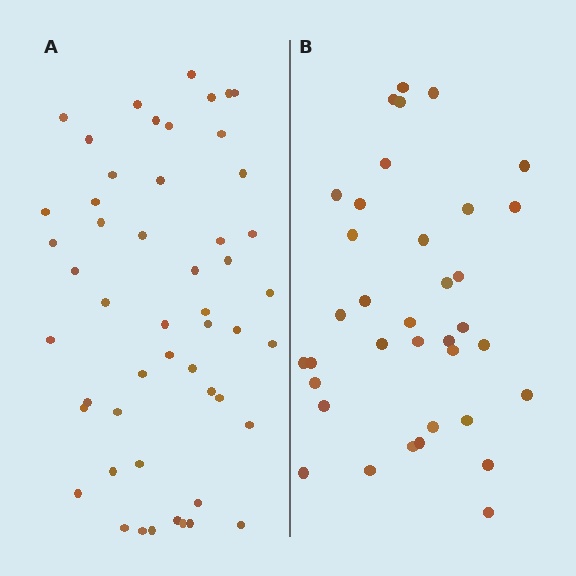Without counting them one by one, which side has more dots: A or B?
Region A (the left region) has more dots.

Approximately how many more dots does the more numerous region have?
Region A has approximately 15 more dots than region B.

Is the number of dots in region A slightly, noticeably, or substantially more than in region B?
Region A has noticeably more, but not dramatically so. The ratio is roughly 1.4 to 1.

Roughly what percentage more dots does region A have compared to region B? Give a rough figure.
About 40% more.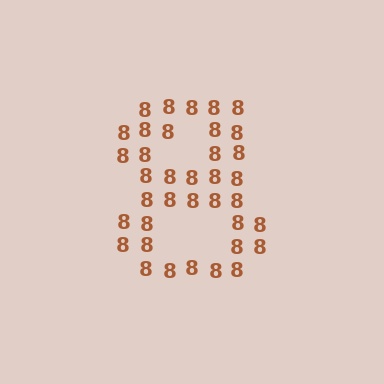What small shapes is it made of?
It is made of small digit 8's.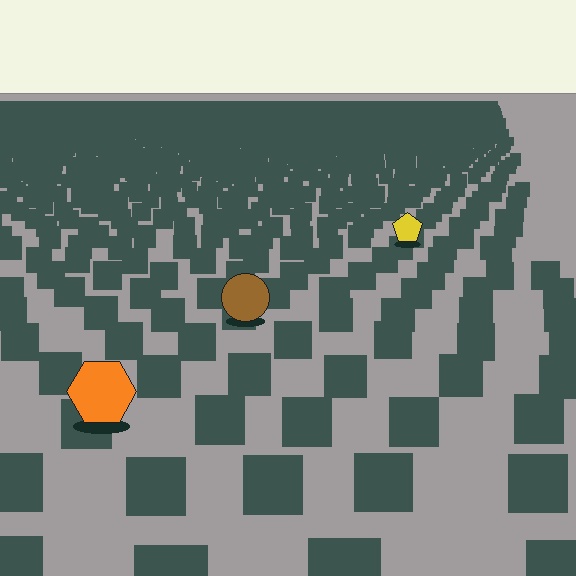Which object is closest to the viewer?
The orange hexagon is closest. The texture marks near it are larger and more spread out.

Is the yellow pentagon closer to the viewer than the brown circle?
No. The brown circle is closer — you can tell from the texture gradient: the ground texture is coarser near it.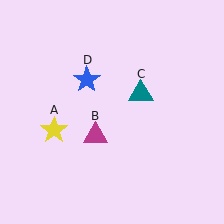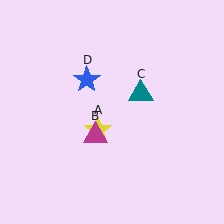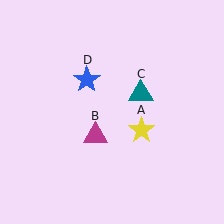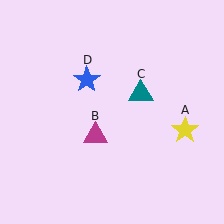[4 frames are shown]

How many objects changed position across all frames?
1 object changed position: yellow star (object A).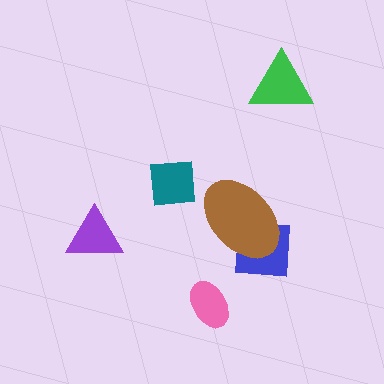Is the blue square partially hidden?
Yes, it is partially covered by another shape.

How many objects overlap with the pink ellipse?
0 objects overlap with the pink ellipse.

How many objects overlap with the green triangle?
0 objects overlap with the green triangle.